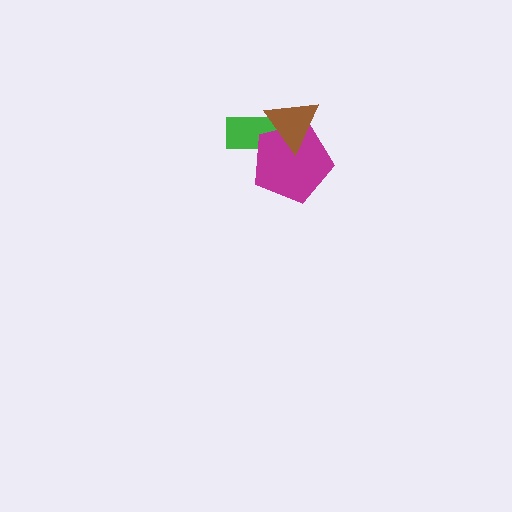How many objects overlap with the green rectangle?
2 objects overlap with the green rectangle.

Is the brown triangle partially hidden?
No, no other shape covers it.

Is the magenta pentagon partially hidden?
Yes, it is partially covered by another shape.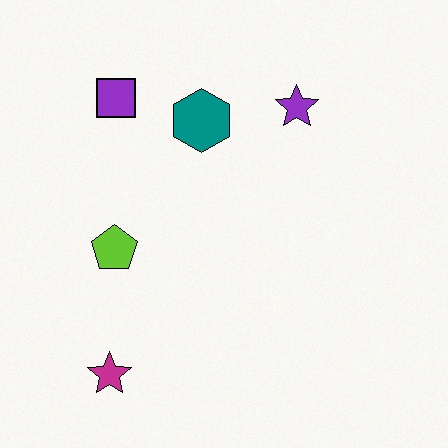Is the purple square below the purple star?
No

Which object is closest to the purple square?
The teal hexagon is closest to the purple square.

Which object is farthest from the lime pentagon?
The purple star is farthest from the lime pentagon.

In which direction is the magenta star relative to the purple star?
The magenta star is below the purple star.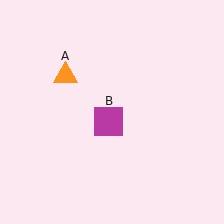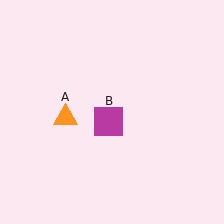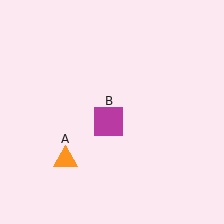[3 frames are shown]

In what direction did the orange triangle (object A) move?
The orange triangle (object A) moved down.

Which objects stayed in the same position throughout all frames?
Magenta square (object B) remained stationary.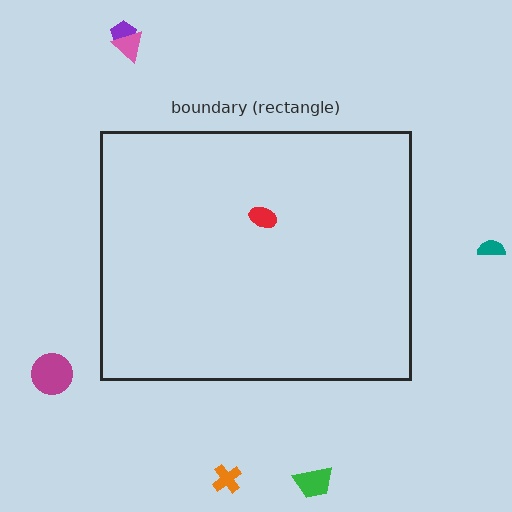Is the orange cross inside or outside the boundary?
Outside.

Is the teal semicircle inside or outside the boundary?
Outside.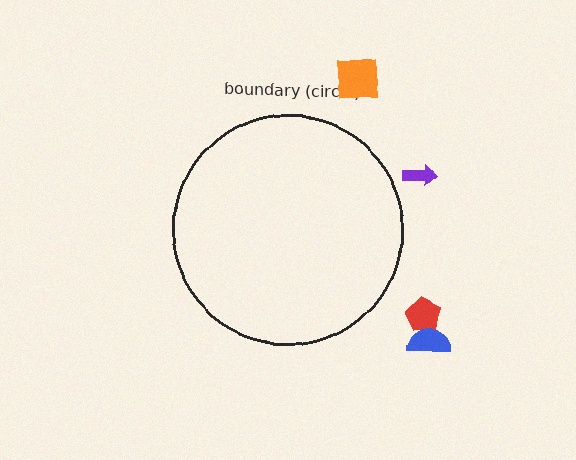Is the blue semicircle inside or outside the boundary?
Outside.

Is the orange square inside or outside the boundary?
Outside.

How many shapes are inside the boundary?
0 inside, 4 outside.